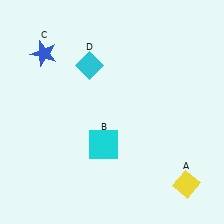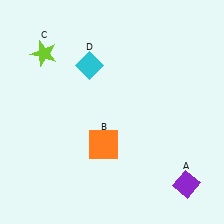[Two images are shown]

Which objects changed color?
A changed from yellow to purple. B changed from cyan to orange. C changed from blue to lime.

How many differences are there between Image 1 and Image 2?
There are 3 differences between the two images.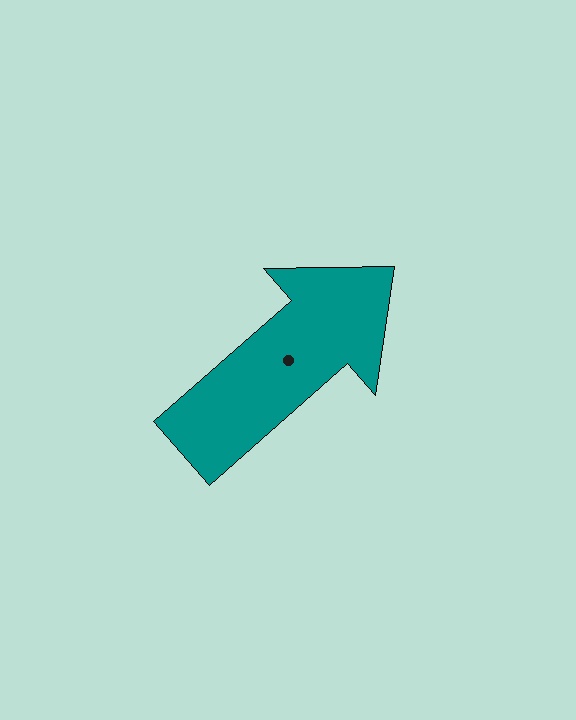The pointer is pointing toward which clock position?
Roughly 2 o'clock.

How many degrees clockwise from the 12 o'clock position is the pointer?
Approximately 49 degrees.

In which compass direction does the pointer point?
Northeast.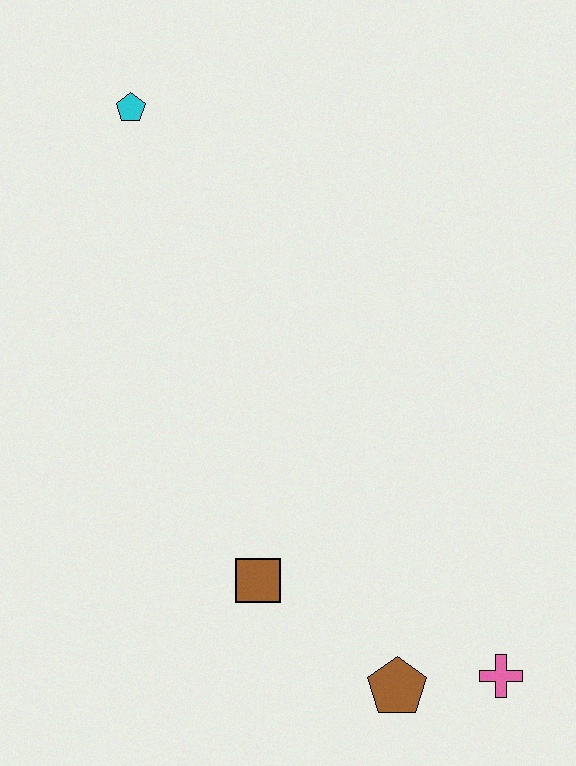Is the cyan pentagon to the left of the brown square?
Yes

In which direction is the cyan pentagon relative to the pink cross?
The cyan pentagon is above the pink cross.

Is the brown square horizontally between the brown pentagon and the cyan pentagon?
Yes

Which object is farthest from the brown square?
The cyan pentagon is farthest from the brown square.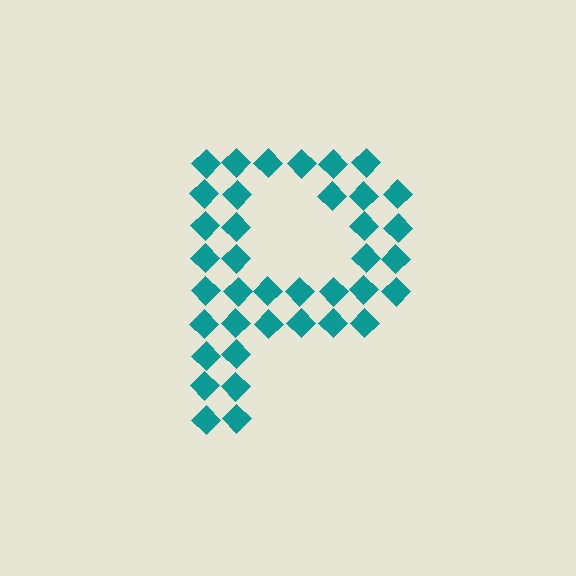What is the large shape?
The large shape is the letter P.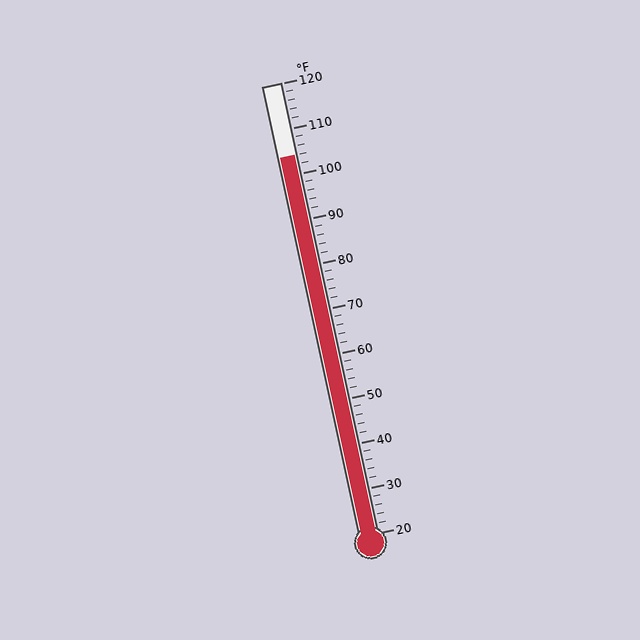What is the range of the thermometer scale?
The thermometer scale ranges from 20°F to 120°F.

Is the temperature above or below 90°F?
The temperature is above 90°F.